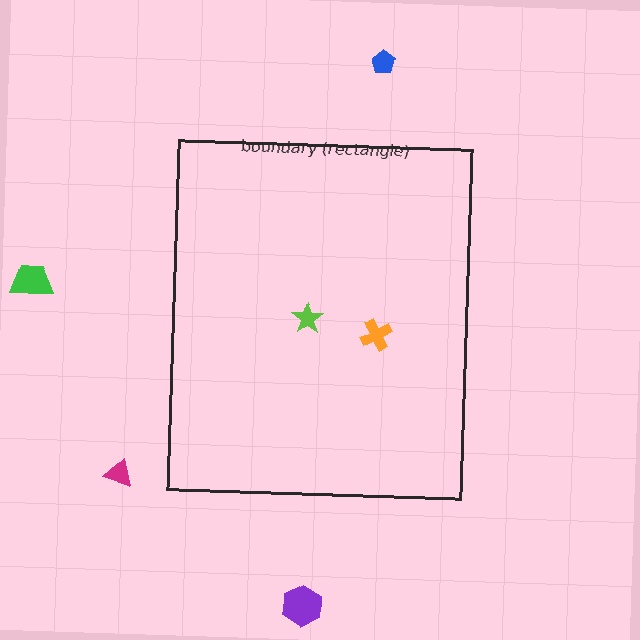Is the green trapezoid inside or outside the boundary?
Outside.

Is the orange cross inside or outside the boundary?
Inside.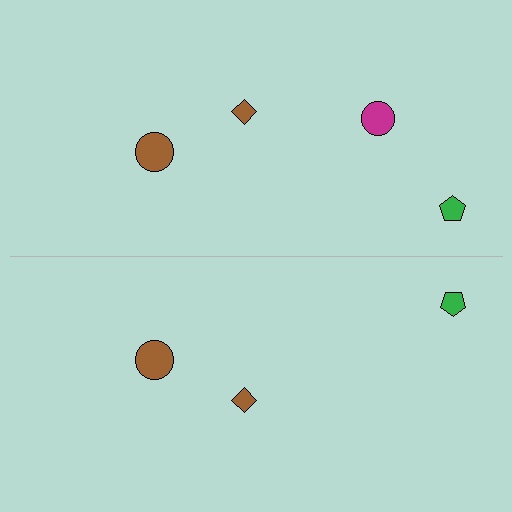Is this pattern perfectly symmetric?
No, the pattern is not perfectly symmetric. A magenta circle is missing from the bottom side.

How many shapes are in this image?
There are 7 shapes in this image.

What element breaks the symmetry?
A magenta circle is missing from the bottom side.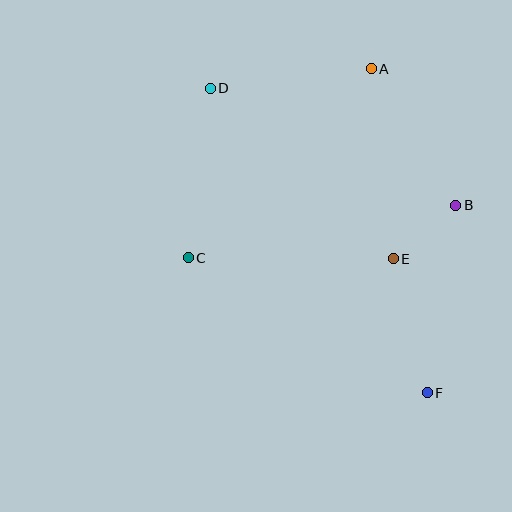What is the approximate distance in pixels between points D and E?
The distance between D and E is approximately 250 pixels.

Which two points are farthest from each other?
Points D and F are farthest from each other.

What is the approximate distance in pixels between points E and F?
The distance between E and F is approximately 138 pixels.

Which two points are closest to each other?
Points B and E are closest to each other.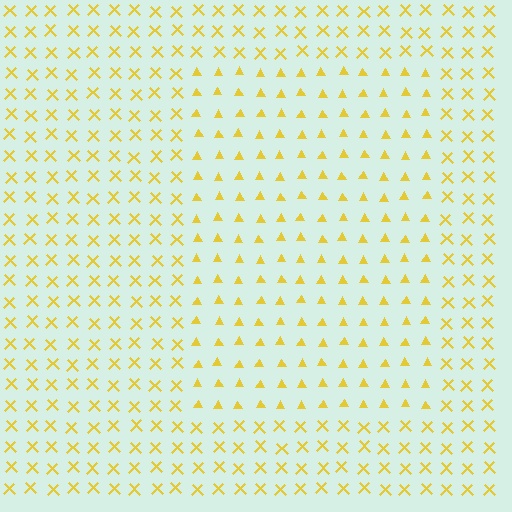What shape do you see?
I see a rectangle.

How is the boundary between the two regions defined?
The boundary is defined by a change in element shape: triangles inside vs. X marks outside. All elements share the same color and spacing.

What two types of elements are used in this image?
The image uses triangles inside the rectangle region and X marks outside it.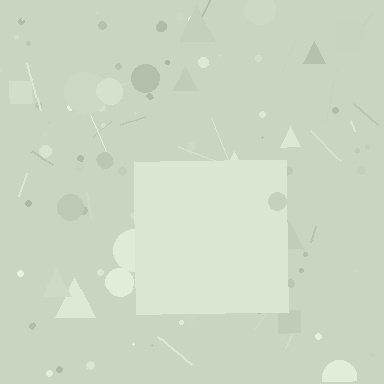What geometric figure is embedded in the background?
A square is embedded in the background.